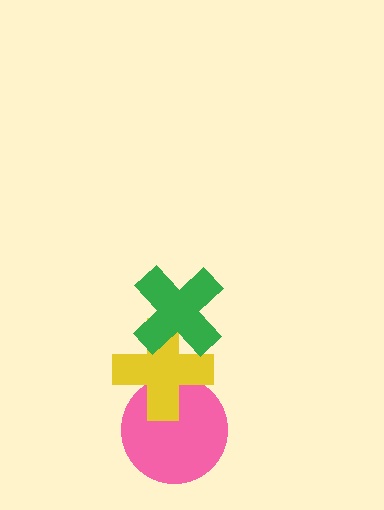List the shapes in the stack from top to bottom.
From top to bottom: the green cross, the yellow cross, the pink circle.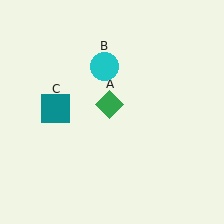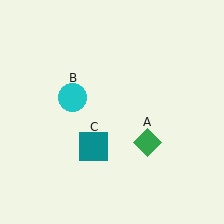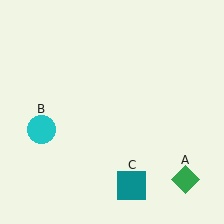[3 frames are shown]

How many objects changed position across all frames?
3 objects changed position: green diamond (object A), cyan circle (object B), teal square (object C).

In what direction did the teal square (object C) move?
The teal square (object C) moved down and to the right.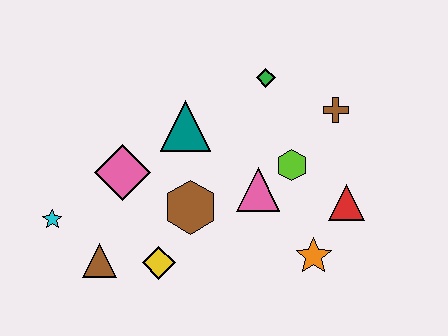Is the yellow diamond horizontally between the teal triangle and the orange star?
No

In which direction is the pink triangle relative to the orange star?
The pink triangle is above the orange star.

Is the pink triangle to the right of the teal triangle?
Yes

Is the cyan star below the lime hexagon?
Yes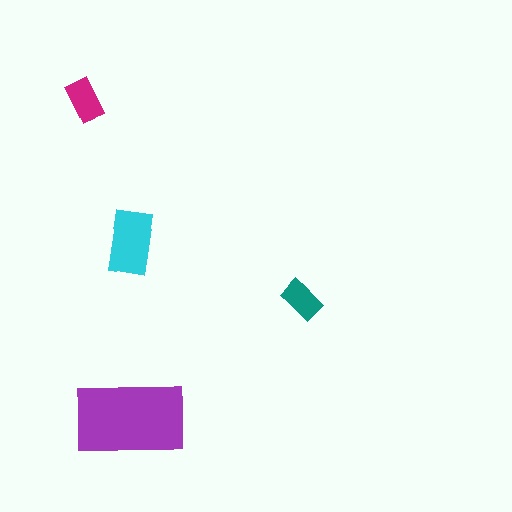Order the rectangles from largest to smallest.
the purple one, the cyan one, the magenta one, the teal one.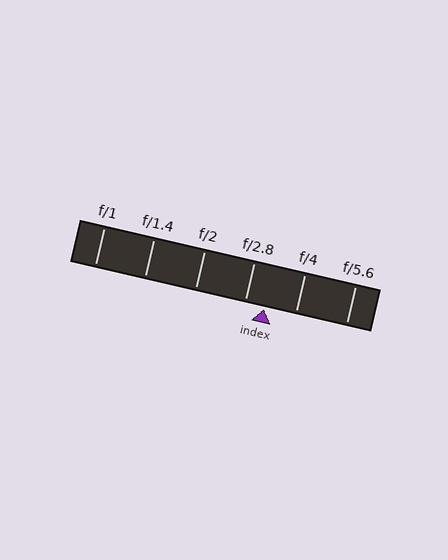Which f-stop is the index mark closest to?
The index mark is closest to f/2.8.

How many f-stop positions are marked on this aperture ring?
There are 6 f-stop positions marked.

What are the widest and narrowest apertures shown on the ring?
The widest aperture shown is f/1 and the narrowest is f/5.6.